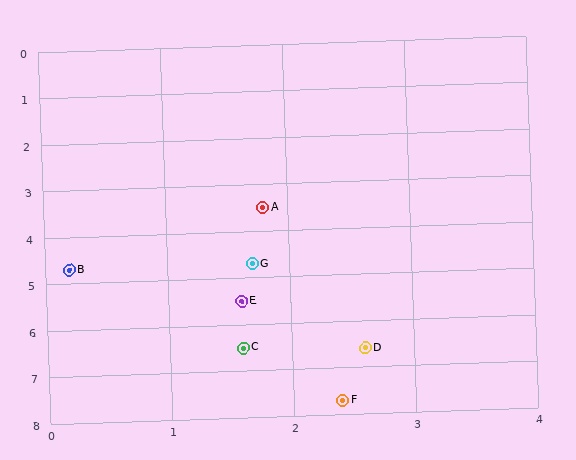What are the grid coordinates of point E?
Point E is at approximately (1.6, 5.5).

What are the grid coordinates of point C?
Point C is at approximately (1.6, 6.5).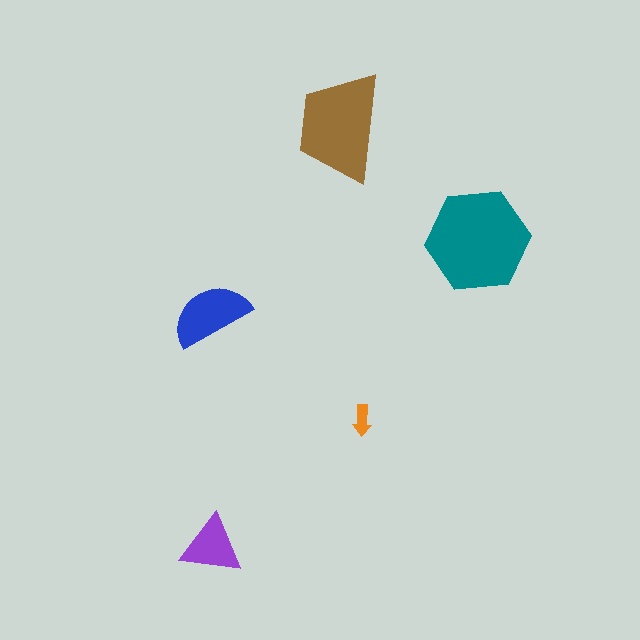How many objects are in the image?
There are 5 objects in the image.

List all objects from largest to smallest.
The teal hexagon, the brown trapezoid, the blue semicircle, the purple triangle, the orange arrow.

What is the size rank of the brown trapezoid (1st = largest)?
2nd.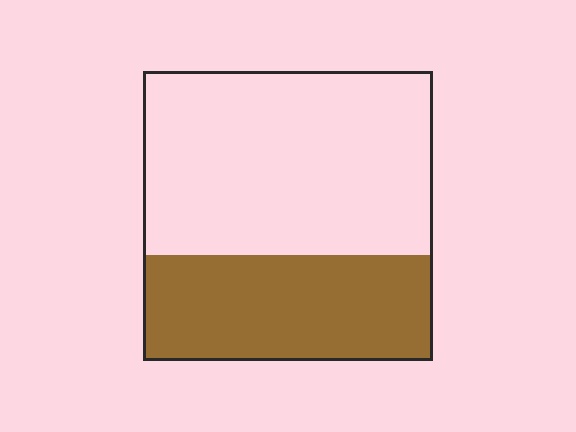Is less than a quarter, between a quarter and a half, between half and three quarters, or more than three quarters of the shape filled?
Between a quarter and a half.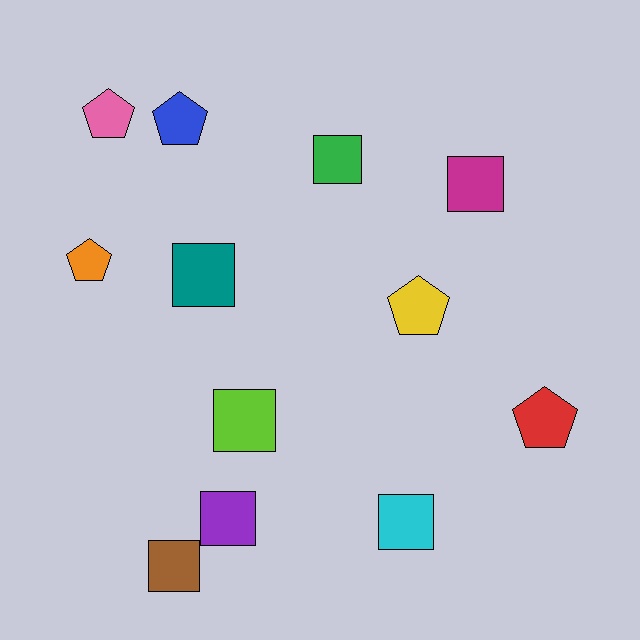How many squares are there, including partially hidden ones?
There are 7 squares.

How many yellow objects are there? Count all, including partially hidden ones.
There is 1 yellow object.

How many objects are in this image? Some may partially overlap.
There are 12 objects.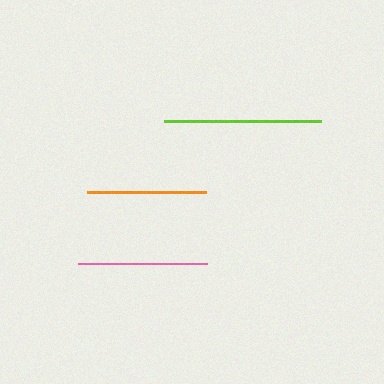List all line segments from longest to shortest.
From longest to shortest: lime, pink, orange.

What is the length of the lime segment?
The lime segment is approximately 157 pixels long.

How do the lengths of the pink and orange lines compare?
The pink and orange lines are approximately the same length.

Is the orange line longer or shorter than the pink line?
The pink line is longer than the orange line.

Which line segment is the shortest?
The orange line is the shortest at approximately 119 pixels.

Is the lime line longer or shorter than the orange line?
The lime line is longer than the orange line.